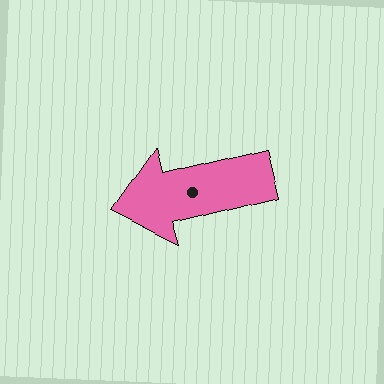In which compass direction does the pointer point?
West.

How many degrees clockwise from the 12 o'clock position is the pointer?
Approximately 256 degrees.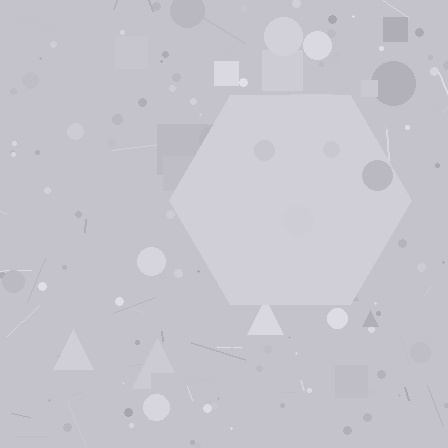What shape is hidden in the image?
A hexagon is hidden in the image.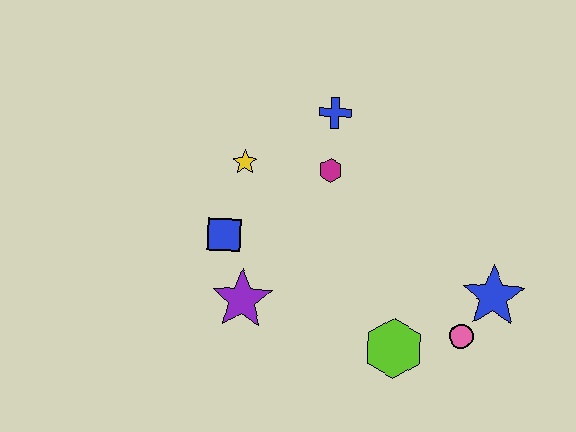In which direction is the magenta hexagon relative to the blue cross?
The magenta hexagon is below the blue cross.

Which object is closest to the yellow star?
The blue square is closest to the yellow star.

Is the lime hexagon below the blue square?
Yes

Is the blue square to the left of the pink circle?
Yes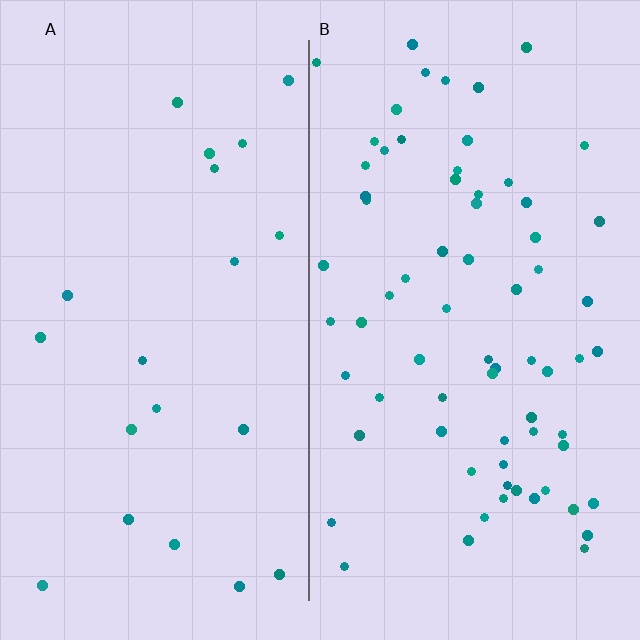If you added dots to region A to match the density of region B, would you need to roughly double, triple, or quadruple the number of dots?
Approximately triple.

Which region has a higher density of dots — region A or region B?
B (the right).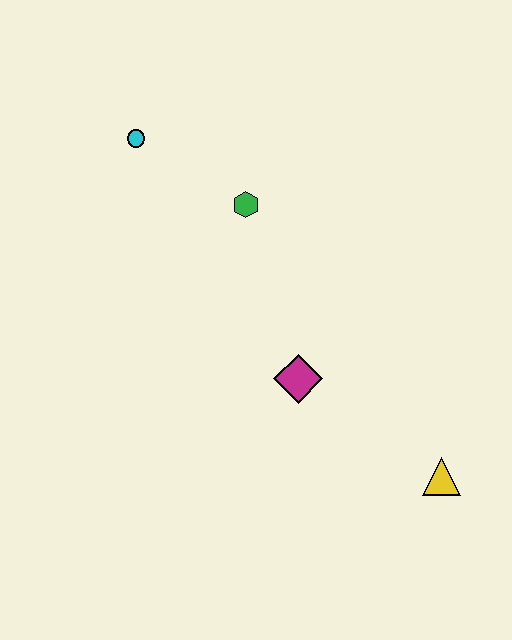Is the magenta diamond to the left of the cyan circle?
No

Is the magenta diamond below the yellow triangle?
No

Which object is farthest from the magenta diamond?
The cyan circle is farthest from the magenta diamond.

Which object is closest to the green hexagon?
The cyan circle is closest to the green hexagon.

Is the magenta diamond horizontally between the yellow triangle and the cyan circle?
Yes